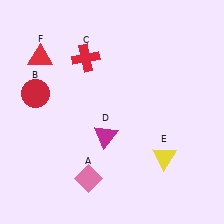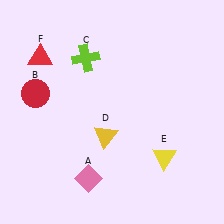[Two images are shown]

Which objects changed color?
C changed from red to lime. D changed from magenta to yellow.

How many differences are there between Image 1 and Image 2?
There are 2 differences between the two images.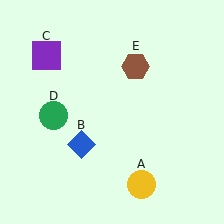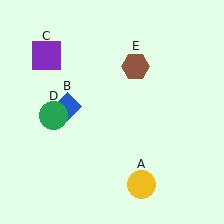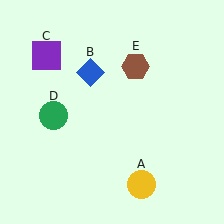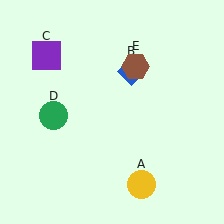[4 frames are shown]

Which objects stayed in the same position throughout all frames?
Yellow circle (object A) and purple square (object C) and green circle (object D) and brown hexagon (object E) remained stationary.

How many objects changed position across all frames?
1 object changed position: blue diamond (object B).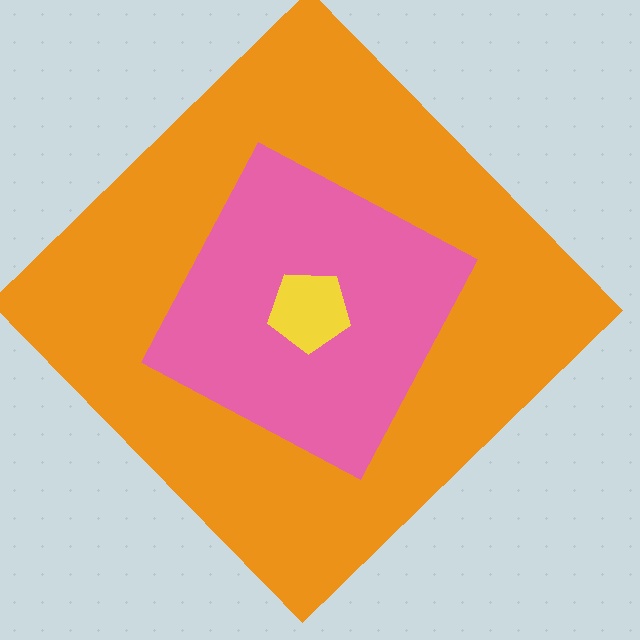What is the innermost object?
The yellow pentagon.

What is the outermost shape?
The orange diamond.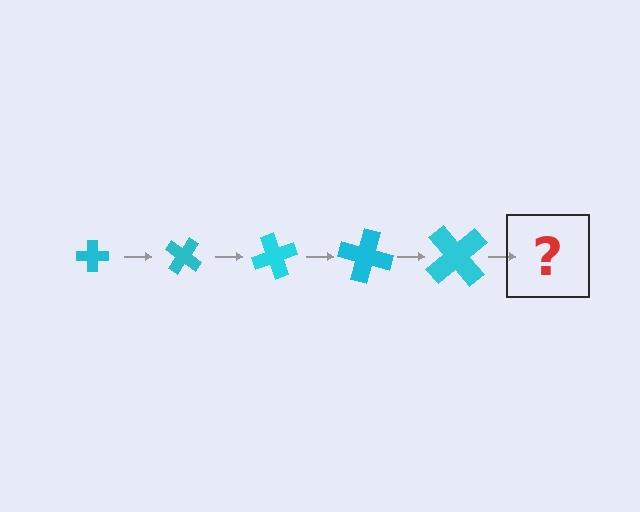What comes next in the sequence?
The next element should be a cross, larger than the previous one and rotated 175 degrees from the start.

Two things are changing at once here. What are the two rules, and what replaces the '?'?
The two rules are that the cross grows larger each step and it rotates 35 degrees each step. The '?' should be a cross, larger than the previous one and rotated 175 degrees from the start.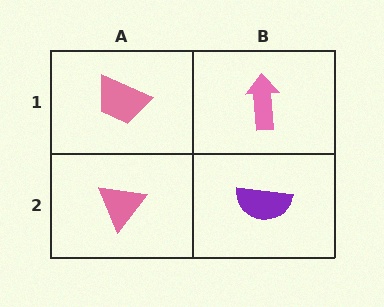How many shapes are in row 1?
2 shapes.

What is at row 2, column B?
A purple semicircle.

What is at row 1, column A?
A pink trapezoid.